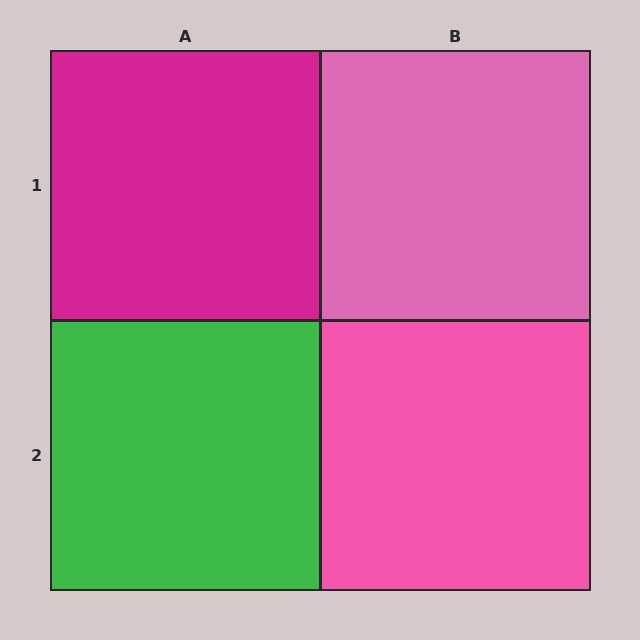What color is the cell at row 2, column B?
Pink.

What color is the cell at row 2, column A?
Green.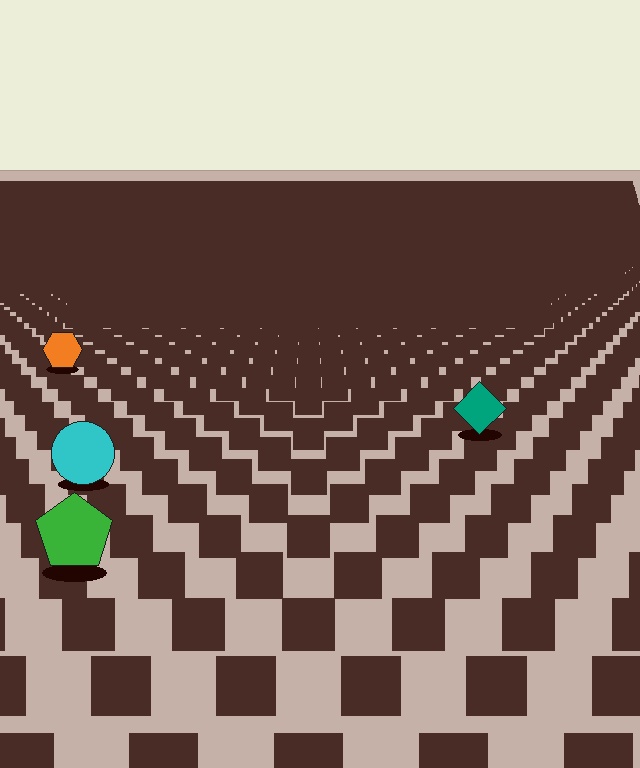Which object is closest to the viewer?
The green pentagon is closest. The texture marks near it are larger and more spread out.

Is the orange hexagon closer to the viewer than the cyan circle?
No. The cyan circle is closer — you can tell from the texture gradient: the ground texture is coarser near it.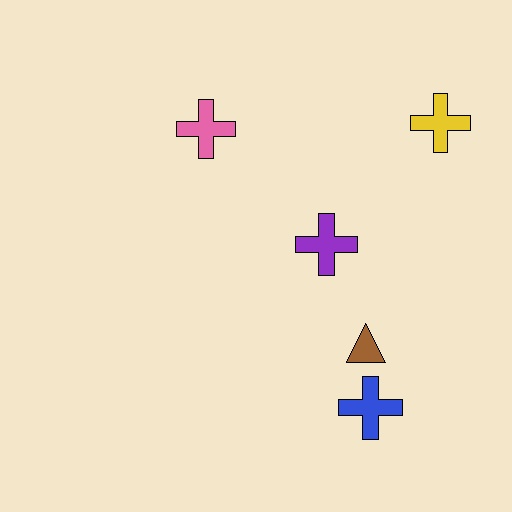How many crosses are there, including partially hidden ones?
There are 4 crosses.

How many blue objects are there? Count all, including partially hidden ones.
There is 1 blue object.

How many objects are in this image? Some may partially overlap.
There are 5 objects.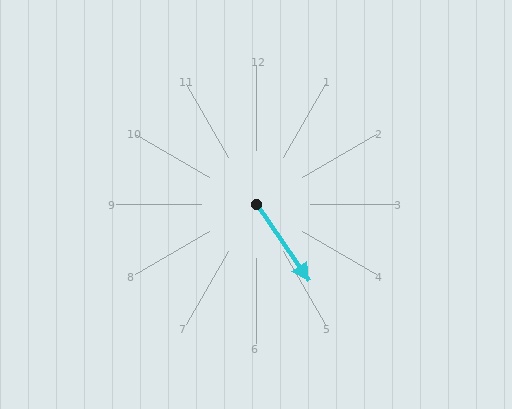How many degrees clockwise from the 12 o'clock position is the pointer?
Approximately 145 degrees.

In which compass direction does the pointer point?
Southeast.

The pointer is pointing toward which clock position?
Roughly 5 o'clock.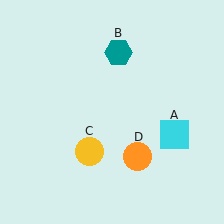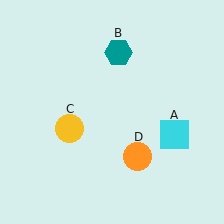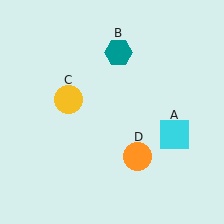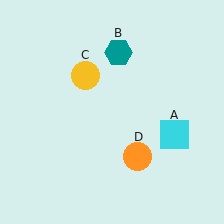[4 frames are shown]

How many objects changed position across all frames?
1 object changed position: yellow circle (object C).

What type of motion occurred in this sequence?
The yellow circle (object C) rotated clockwise around the center of the scene.